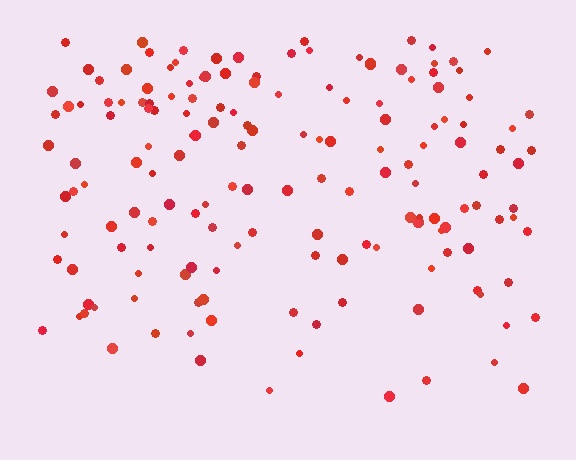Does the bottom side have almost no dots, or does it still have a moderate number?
Still a moderate number, just noticeably fewer than the top.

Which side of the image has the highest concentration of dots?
The top.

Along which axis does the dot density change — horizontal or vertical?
Vertical.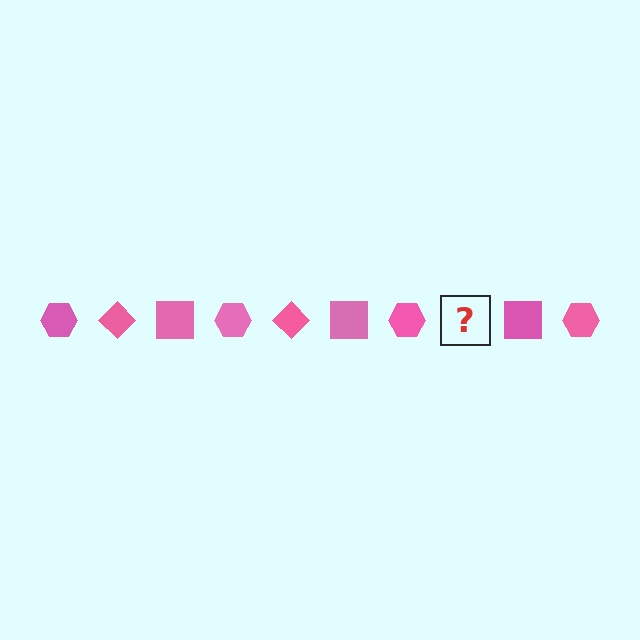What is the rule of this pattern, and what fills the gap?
The rule is that the pattern cycles through hexagon, diamond, square shapes in pink. The gap should be filled with a pink diamond.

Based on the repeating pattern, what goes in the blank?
The blank should be a pink diamond.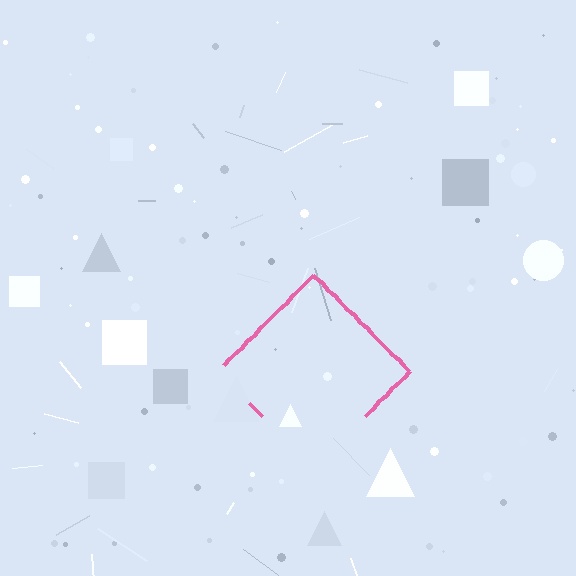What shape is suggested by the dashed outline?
The dashed outline suggests a diamond.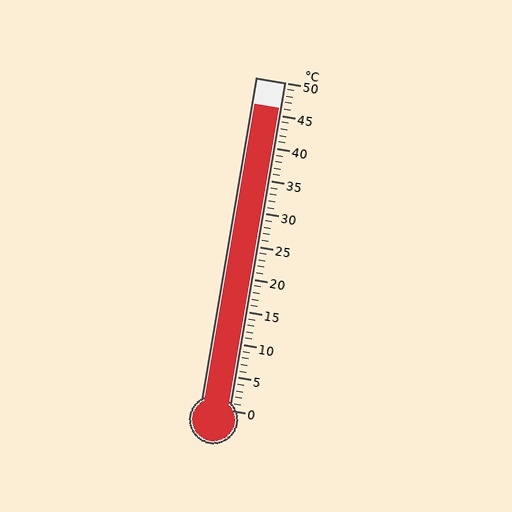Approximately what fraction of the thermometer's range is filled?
The thermometer is filled to approximately 90% of its range.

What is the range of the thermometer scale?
The thermometer scale ranges from 0°C to 50°C.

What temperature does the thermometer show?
The thermometer shows approximately 46°C.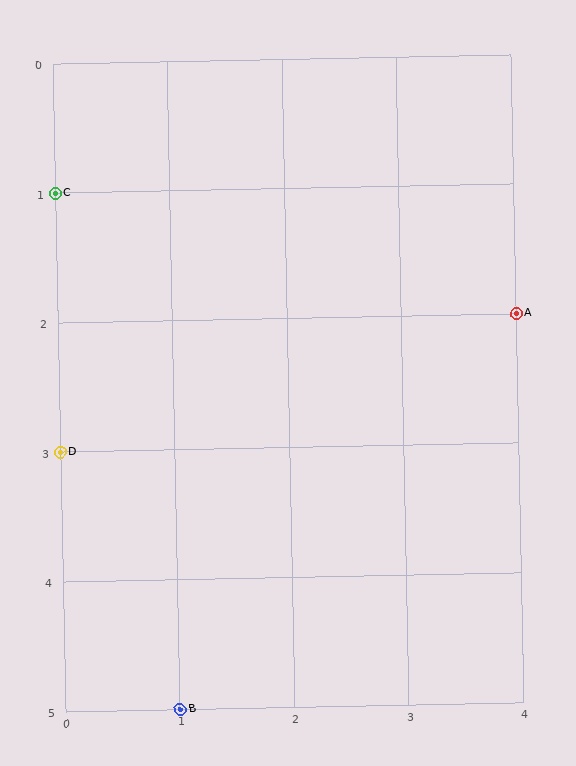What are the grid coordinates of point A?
Point A is at grid coordinates (4, 2).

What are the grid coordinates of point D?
Point D is at grid coordinates (0, 3).